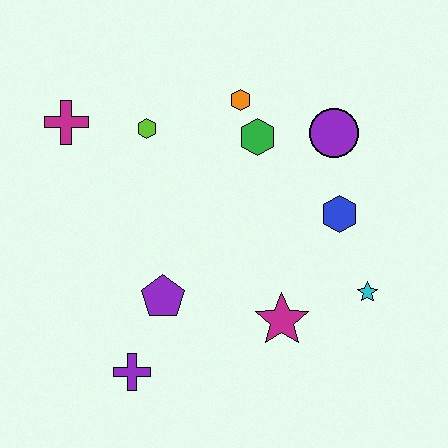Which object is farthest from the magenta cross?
The cyan star is farthest from the magenta cross.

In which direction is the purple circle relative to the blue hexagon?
The purple circle is above the blue hexagon.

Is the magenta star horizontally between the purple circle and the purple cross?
Yes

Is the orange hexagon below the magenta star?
No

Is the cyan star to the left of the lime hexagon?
No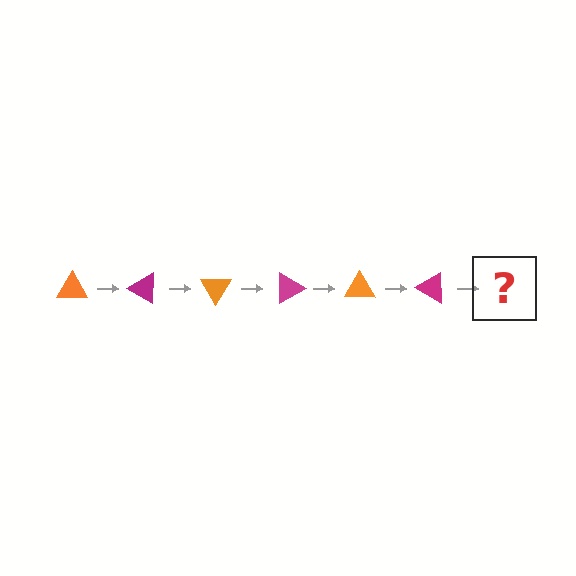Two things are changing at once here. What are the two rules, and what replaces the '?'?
The two rules are that it rotates 30 degrees each step and the color cycles through orange and magenta. The '?' should be an orange triangle, rotated 180 degrees from the start.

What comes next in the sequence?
The next element should be an orange triangle, rotated 180 degrees from the start.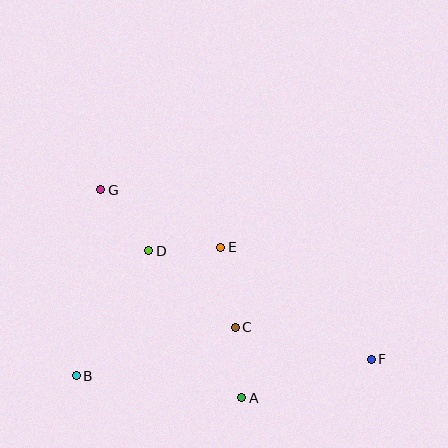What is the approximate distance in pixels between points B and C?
The distance between B and C is approximately 166 pixels.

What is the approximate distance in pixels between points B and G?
The distance between B and G is approximately 187 pixels.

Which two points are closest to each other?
Points A and C are closest to each other.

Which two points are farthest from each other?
Points F and G are farthest from each other.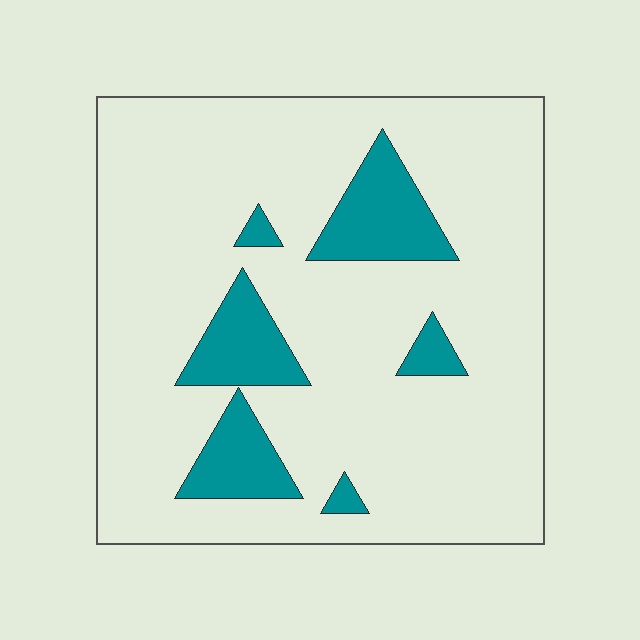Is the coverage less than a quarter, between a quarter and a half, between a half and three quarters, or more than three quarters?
Less than a quarter.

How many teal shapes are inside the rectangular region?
6.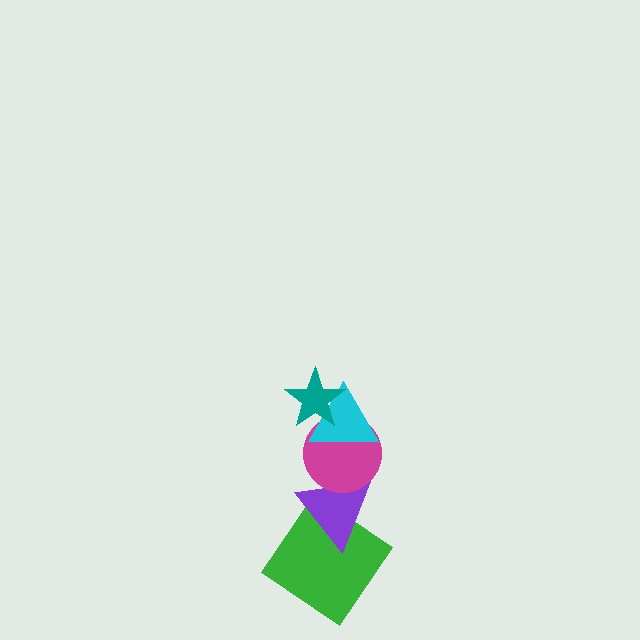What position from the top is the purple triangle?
The purple triangle is 4th from the top.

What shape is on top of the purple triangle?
The magenta circle is on top of the purple triangle.